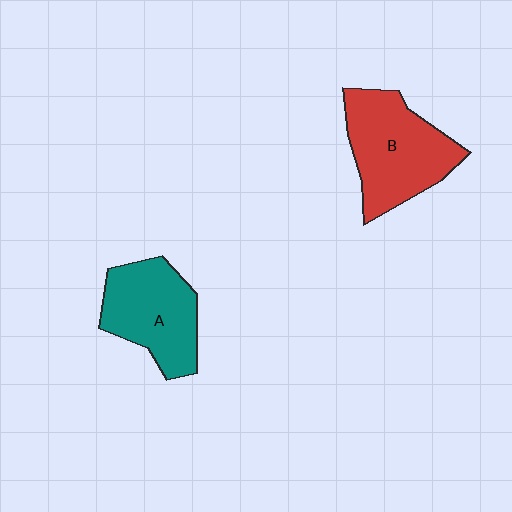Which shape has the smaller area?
Shape A (teal).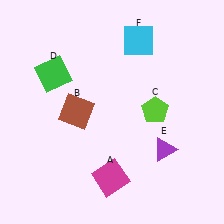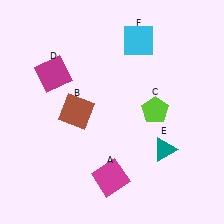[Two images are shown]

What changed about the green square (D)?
In Image 1, D is green. In Image 2, it changed to magenta.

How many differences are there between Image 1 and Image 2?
There are 2 differences between the two images.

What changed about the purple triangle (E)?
In Image 1, E is purple. In Image 2, it changed to teal.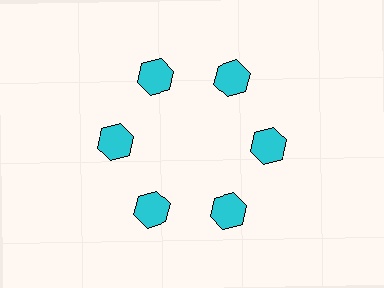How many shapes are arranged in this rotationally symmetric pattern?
There are 6 shapes, arranged in 6 groups of 1.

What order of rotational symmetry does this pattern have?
This pattern has 6-fold rotational symmetry.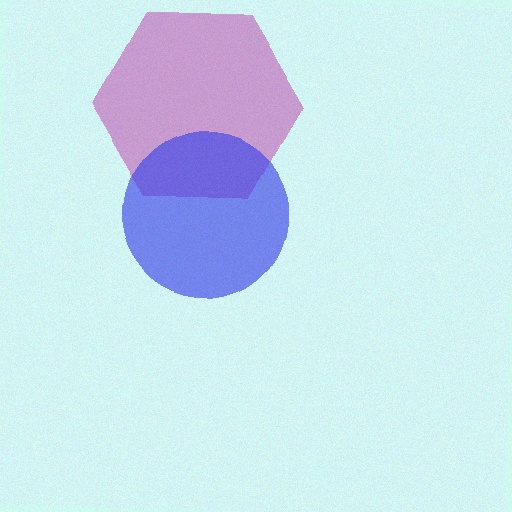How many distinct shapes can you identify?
There are 2 distinct shapes: a magenta hexagon, a blue circle.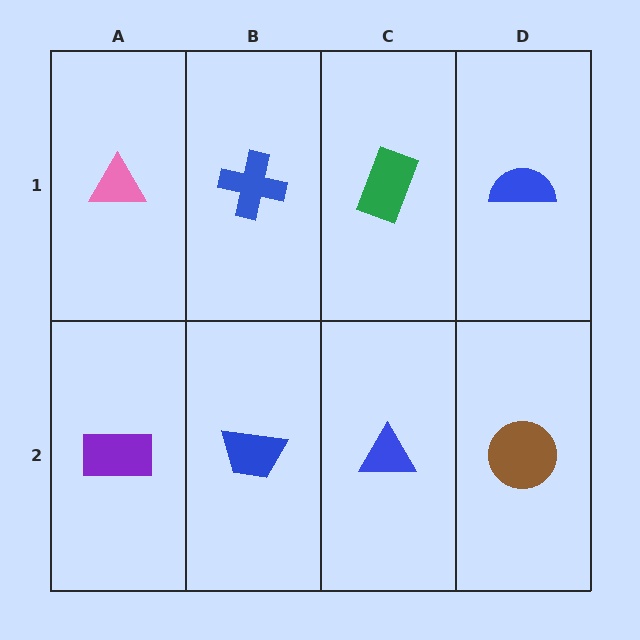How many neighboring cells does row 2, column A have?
2.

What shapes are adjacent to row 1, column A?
A purple rectangle (row 2, column A), a blue cross (row 1, column B).